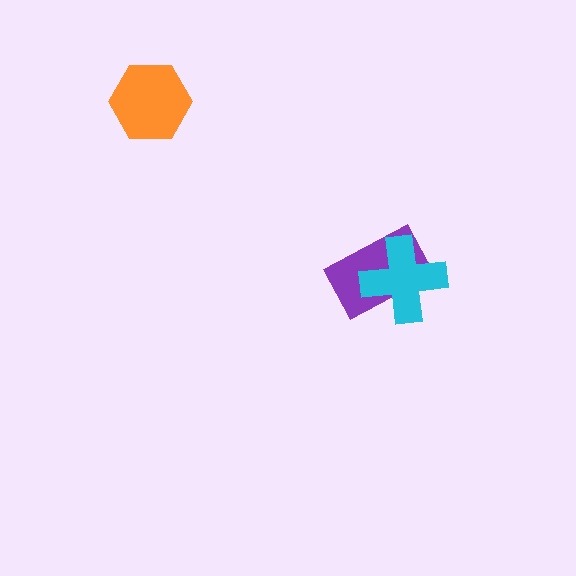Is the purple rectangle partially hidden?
Yes, it is partially covered by another shape.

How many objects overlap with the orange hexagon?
0 objects overlap with the orange hexagon.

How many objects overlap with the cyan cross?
1 object overlaps with the cyan cross.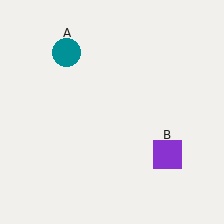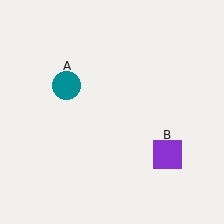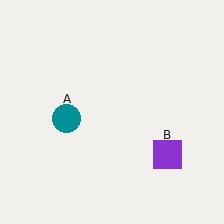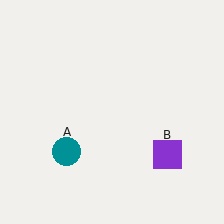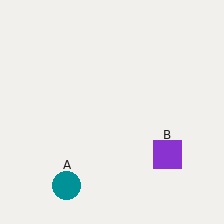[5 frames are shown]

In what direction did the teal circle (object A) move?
The teal circle (object A) moved down.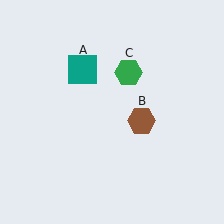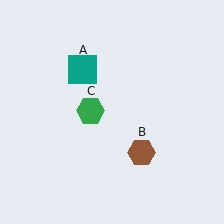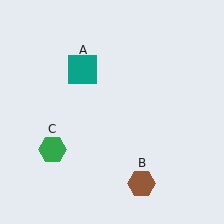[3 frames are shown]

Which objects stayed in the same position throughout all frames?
Teal square (object A) remained stationary.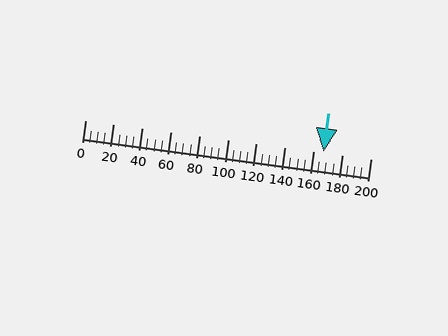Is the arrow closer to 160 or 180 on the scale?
The arrow is closer to 160.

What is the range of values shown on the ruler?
The ruler shows values from 0 to 200.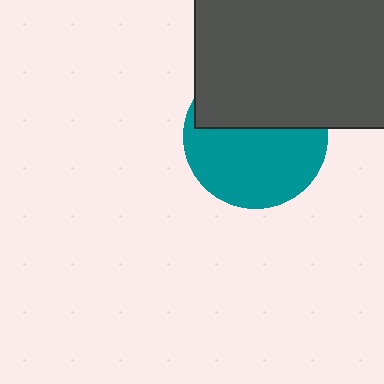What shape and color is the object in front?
The object in front is a dark gray square.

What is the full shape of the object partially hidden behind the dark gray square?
The partially hidden object is a teal circle.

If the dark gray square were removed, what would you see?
You would see the complete teal circle.